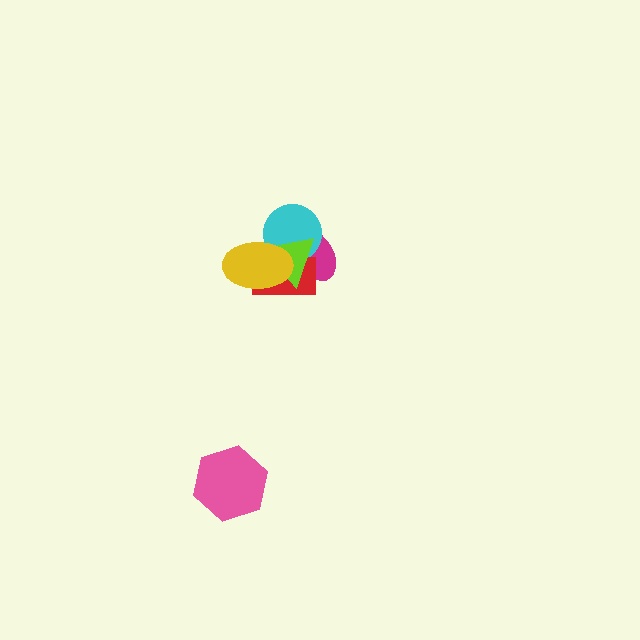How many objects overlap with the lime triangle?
4 objects overlap with the lime triangle.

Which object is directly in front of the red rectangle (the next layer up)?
The lime triangle is directly in front of the red rectangle.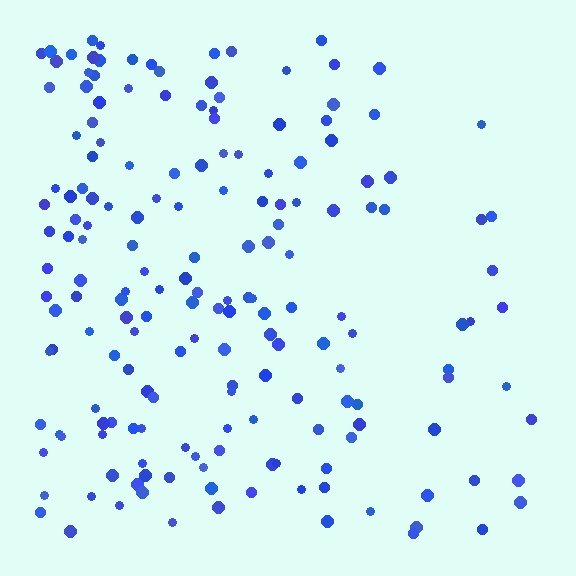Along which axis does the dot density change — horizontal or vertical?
Horizontal.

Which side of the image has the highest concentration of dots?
The left.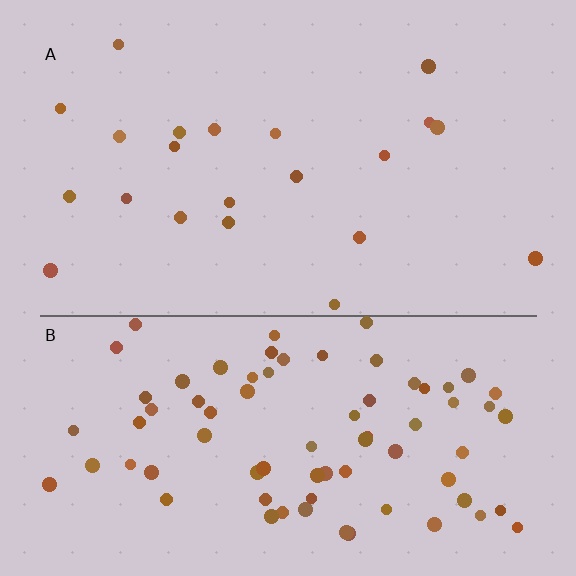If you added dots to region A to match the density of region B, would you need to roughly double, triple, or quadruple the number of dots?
Approximately quadruple.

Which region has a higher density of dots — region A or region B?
B (the bottom).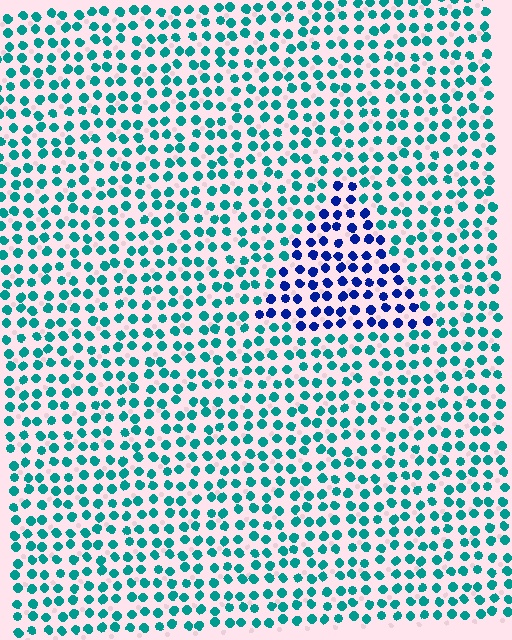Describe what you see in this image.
The image is filled with small teal elements in a uniform arrangement. A triangle-shaped region is visible where the elements are tinted to a slightly different hue, forming a subtle color boundary.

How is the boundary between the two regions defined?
The boundary is defined purely by a slight shift in hue (about 54 degrees). Spacing, size, and orientation are identical on both sides.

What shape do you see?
I see a triangle.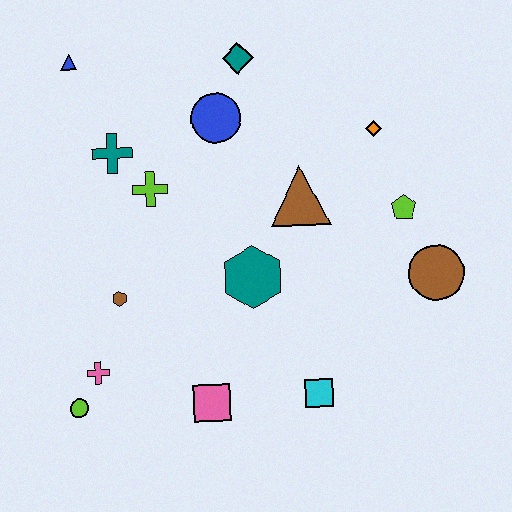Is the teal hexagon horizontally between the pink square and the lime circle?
No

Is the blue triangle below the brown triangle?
No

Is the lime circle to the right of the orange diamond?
No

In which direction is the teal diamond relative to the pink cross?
The teal diamond is above the pink cross.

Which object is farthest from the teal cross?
The brown circle is farthest from the teal cross.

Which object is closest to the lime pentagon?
The brown circle is closest to the lime pentagon.